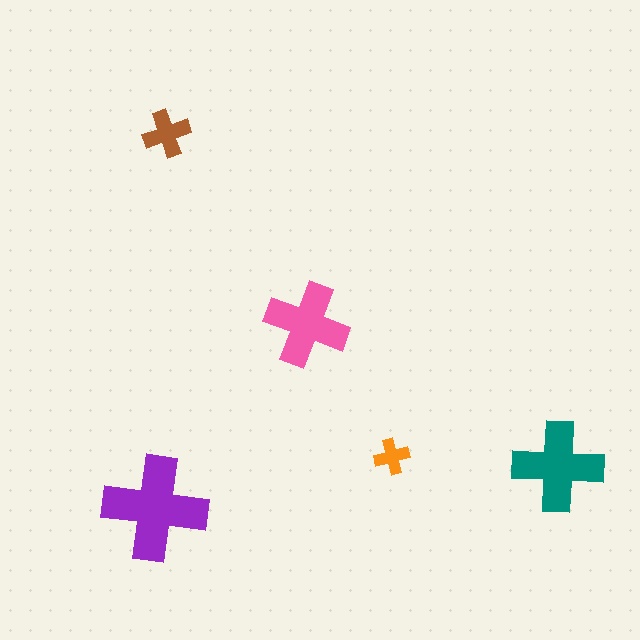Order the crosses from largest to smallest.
the purple one, the teal one, the pink one, the brown one, the orange one.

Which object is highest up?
The brown cross is topmost.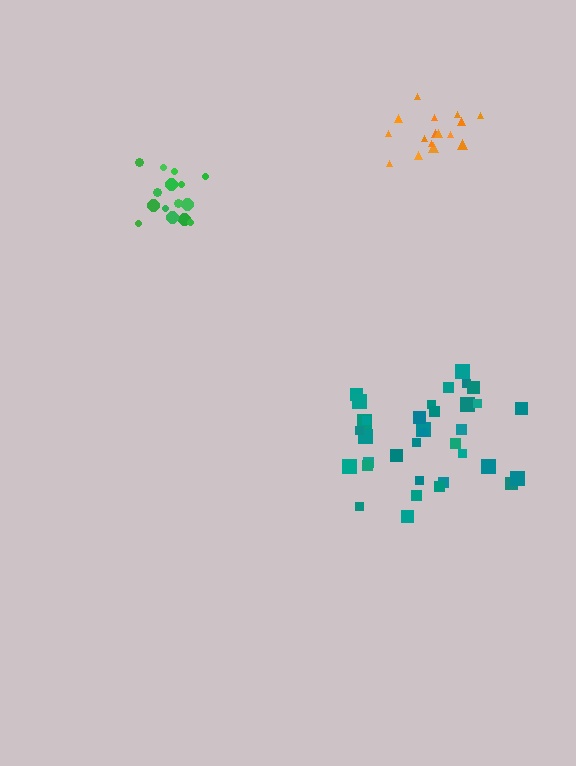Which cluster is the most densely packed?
Orange.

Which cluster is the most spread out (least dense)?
Teal.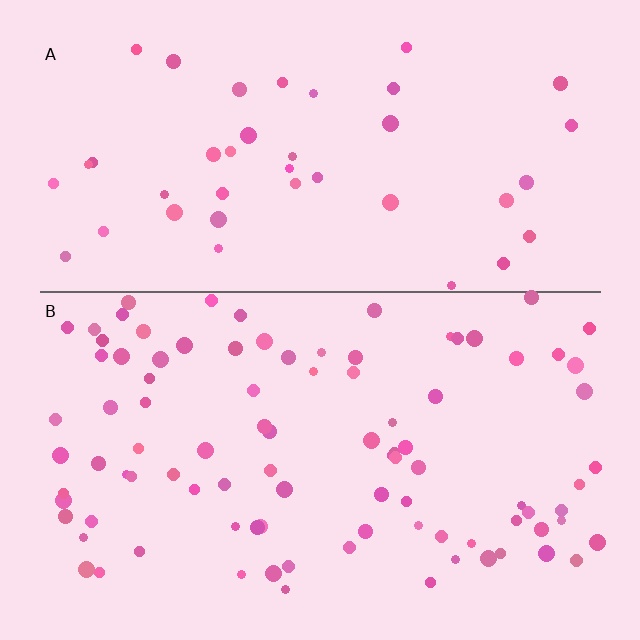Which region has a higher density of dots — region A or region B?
B (the bottom).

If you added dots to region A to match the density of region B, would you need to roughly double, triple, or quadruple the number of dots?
Approximately double.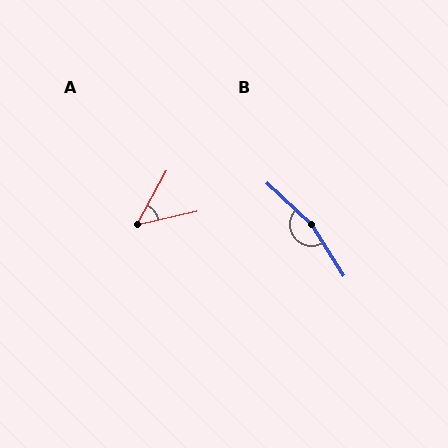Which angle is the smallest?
A, at approximately 48 degrees.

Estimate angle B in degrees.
Approximately 166 degrees.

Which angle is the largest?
B, at approximately 166 degrees.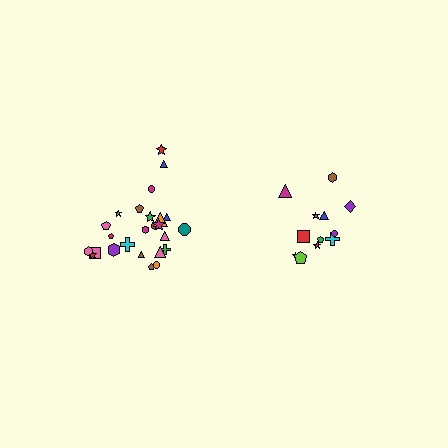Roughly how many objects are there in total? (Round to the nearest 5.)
Roughly 35 objects in total.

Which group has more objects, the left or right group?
The left group.